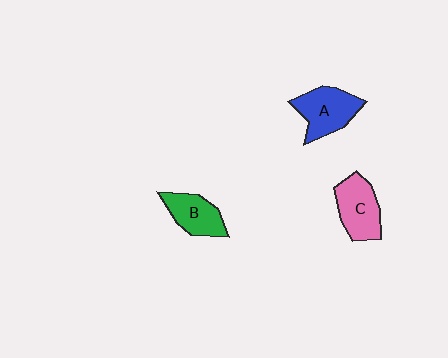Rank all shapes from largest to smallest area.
From largest to smallest: A (blue), C (pink), B (green).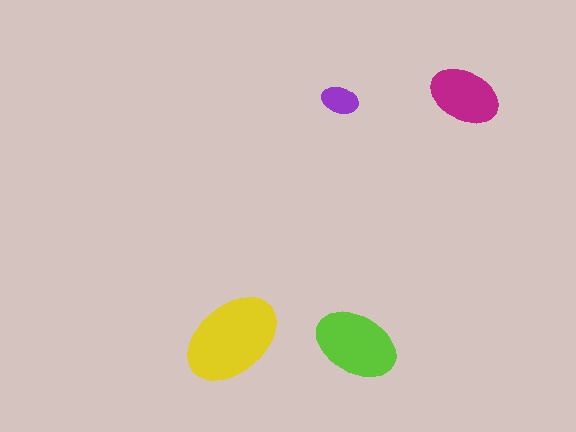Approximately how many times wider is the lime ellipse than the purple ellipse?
About 2.5 times wider.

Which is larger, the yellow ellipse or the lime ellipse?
The yellow one.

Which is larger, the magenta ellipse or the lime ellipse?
The lime one.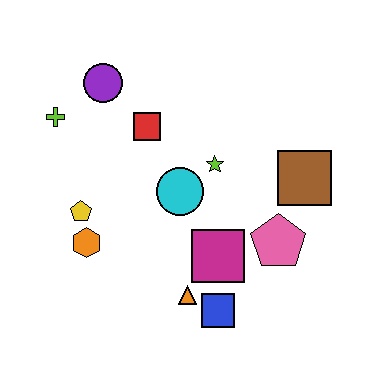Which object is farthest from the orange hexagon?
The brown square is farthest from the orange hexagon.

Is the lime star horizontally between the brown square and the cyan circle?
Yes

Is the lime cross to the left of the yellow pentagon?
Yes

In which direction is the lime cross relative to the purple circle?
The lime cross is to the left of the purple circle.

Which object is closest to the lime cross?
The purple circle is closest to the lime cross.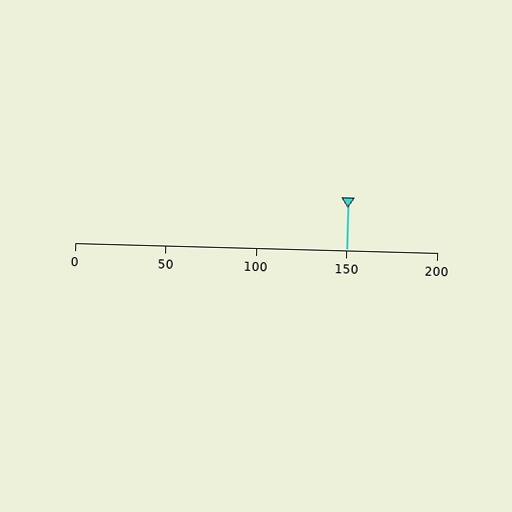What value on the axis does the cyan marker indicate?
The marker indicates approximately 150.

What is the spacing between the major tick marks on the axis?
The major ticks are spaced 50 apart.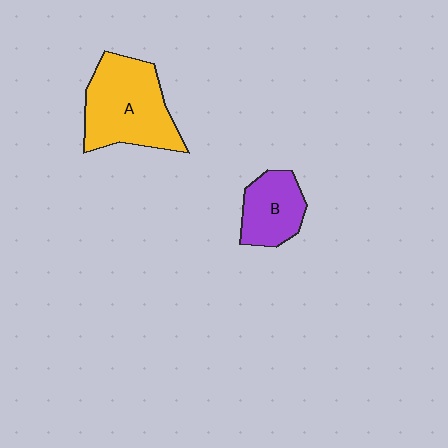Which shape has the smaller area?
Shape B (purple).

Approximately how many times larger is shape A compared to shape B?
Approximately 1.8 times.